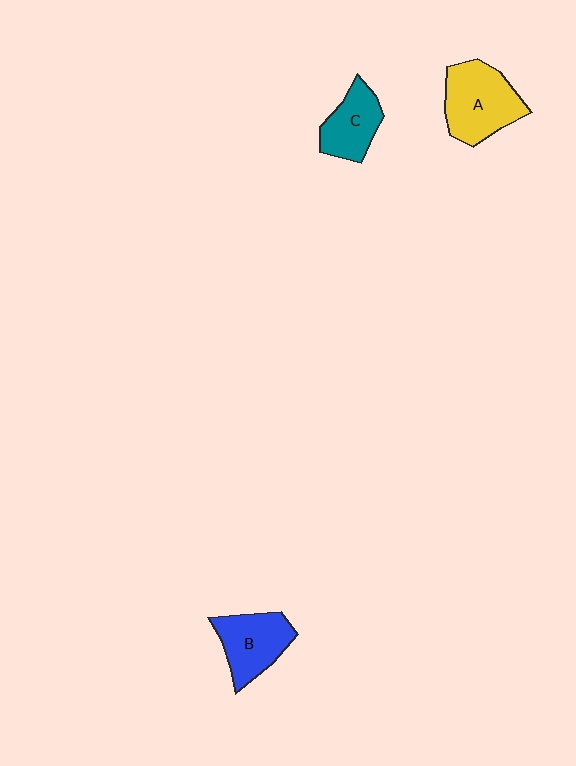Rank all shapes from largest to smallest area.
From largest to smallest: A (yellow), B (blue), C (teal).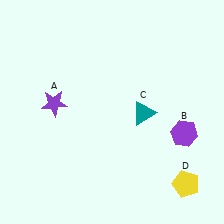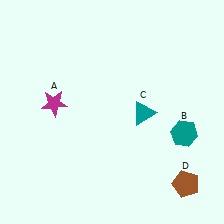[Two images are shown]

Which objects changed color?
A changed from purple to magenta. B changed from purple to teal. D changed from yellow to brown.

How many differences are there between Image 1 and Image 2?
There are 3 differences between the two images.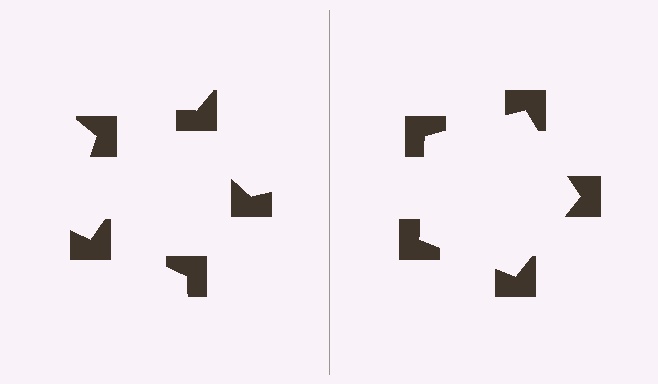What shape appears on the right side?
An illusory pentagon.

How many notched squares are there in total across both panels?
10 — 5 on each side.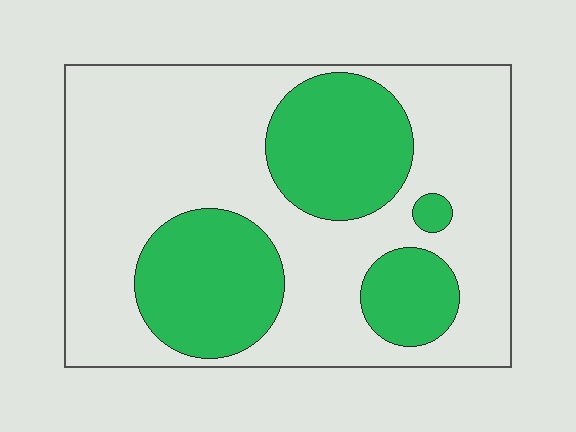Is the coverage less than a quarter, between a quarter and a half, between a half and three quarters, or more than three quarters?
Between a quarter and a half.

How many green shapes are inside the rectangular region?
4.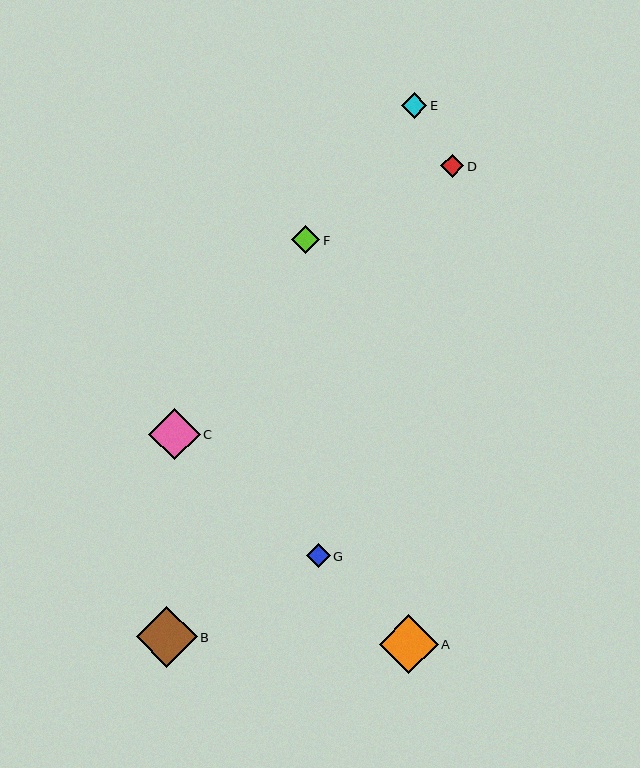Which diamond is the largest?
Diamond B is the largest with a size of approximately 61 pixels.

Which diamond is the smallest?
Diamond D is the smallest with a size of approximately 23 pixels.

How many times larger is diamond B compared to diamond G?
Diamond B is approximately 2.6 times the size of diamond G.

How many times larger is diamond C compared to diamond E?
Diamond C is approximately 2.0 times the size of diamond E.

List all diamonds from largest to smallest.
From largest to smallest: B, A, C, F, E, G, D.